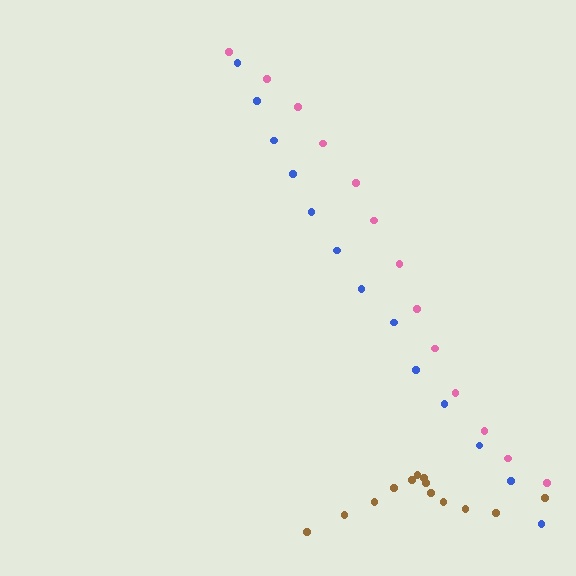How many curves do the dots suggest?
There are 3 distinct paths.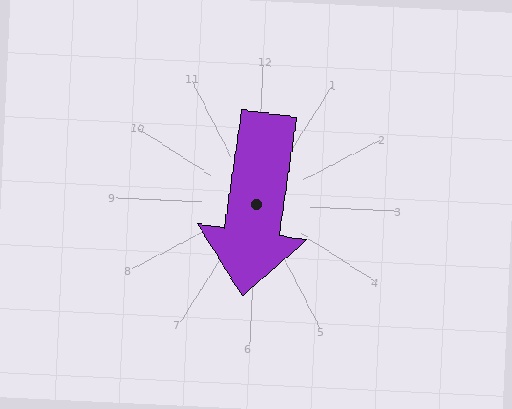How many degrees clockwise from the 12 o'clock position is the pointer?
Approximately 186 degrees.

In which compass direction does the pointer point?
South.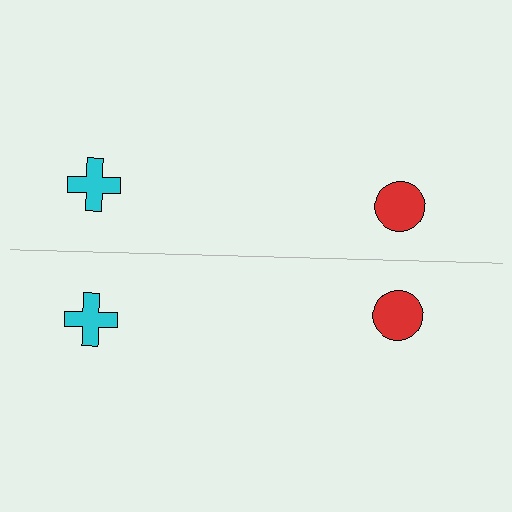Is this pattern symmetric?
Yes, this pattern has bilateral (reflection) symmetry.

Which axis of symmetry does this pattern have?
The pattern has a horizontal axis of symmetry running through the center of the image.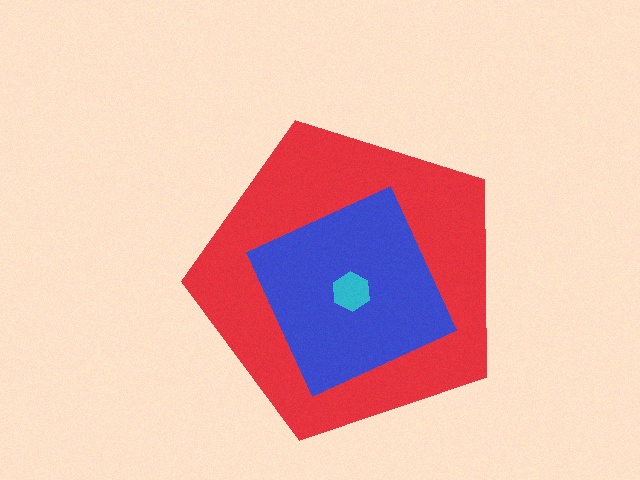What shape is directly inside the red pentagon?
The blue square.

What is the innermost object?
The cyan hexagon.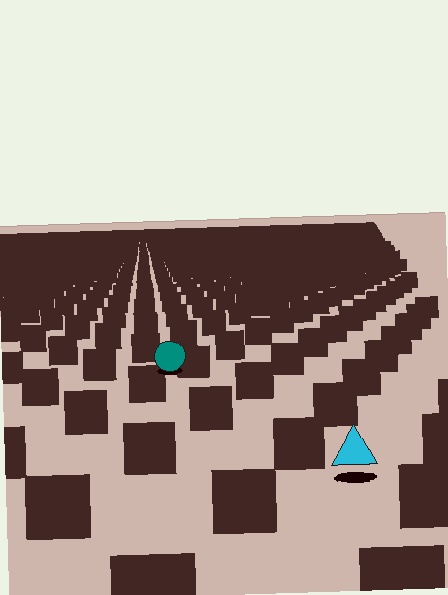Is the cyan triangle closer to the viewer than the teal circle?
Yes. The cyan triangle is closer — you can tell from the texture gradient: the ground texture is coarser near it.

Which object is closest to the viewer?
The cyan triangle is closest. The texture marks near it are larger and more spread out.